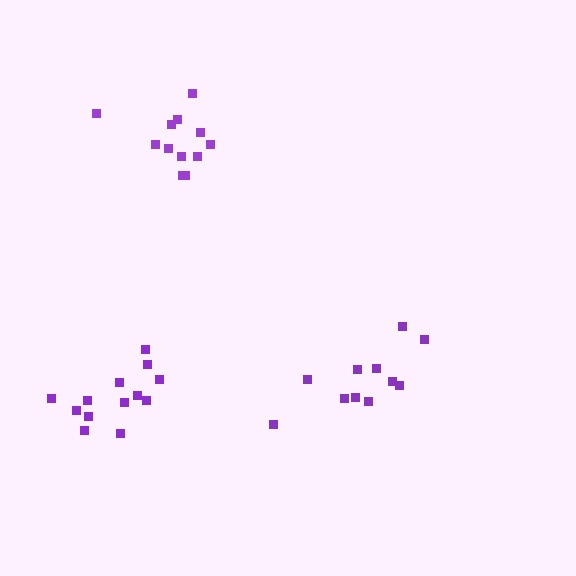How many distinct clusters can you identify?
There are 3 distinct clusters.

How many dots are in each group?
Group 1: 11 dots, Group 2: 12 dots, Group 3: 13 dots (36 total).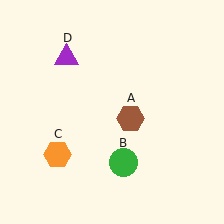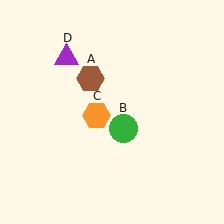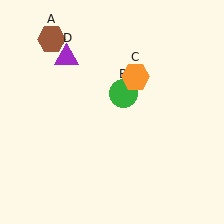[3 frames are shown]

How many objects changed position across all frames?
3 objects changed position: brown hexagon (object A), green circle (object B), orange hexagon (object C).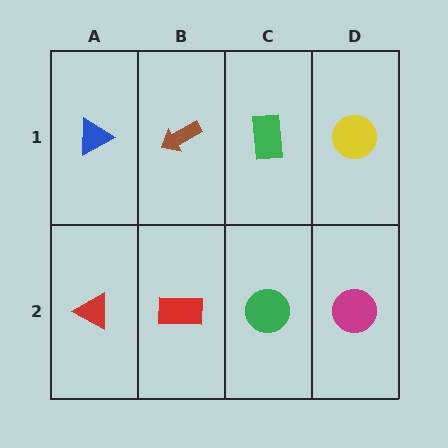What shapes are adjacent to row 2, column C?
A green rectangle (row 1, column C), a red rectangle (row 2, column B), a magenta circle (row 2, column D).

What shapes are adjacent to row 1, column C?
A green circle (row 2, column C), a brown arrow (row 1, column B), a yellow circle (row 1, column D).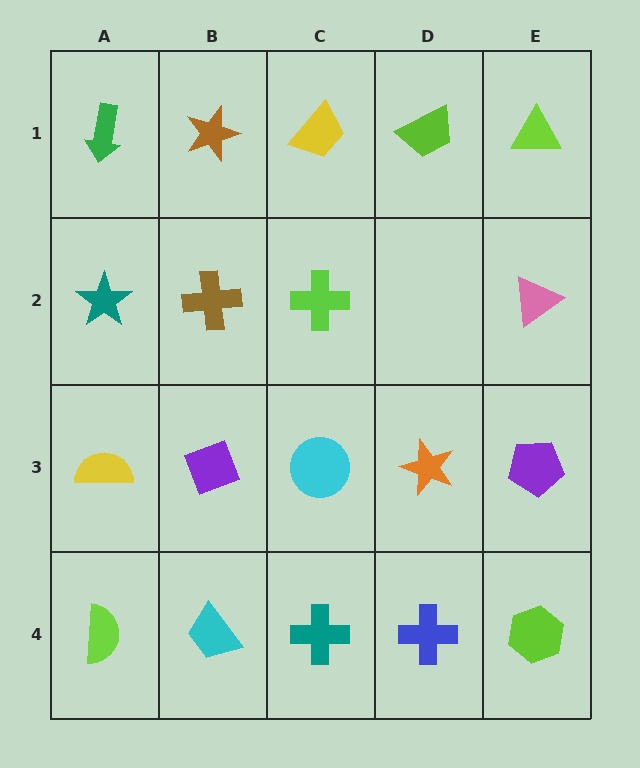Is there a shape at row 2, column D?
No, that cell is empty.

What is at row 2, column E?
A pink triangle.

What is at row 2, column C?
A lime cross.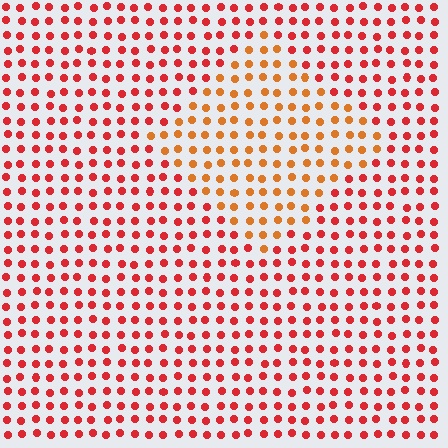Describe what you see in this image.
The image is filled with small red elements in a uniform arrangement. A diamond-shaped region is visible where the elements are tinted to a slightly different hue, forming a subtle color boundary.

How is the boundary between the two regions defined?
The boundary is defined purely by a slight shift in hue (about 30 degrees). Spacing, size, and orientation are identical on both sides.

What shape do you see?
I see a diamond.